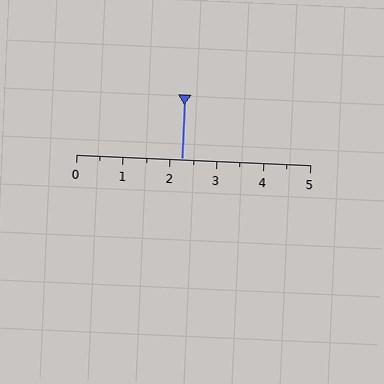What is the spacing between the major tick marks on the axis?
The major ticks are spaced 1 apart.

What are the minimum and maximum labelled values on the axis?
The axis runs from 0 to 5.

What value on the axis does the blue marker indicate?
The marker indicates approximately 2.2.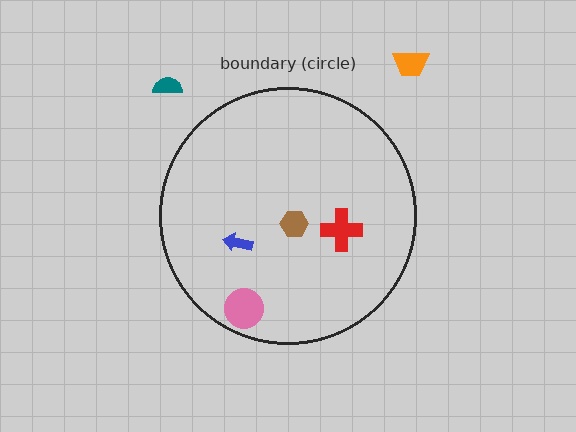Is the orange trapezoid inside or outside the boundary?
Outside.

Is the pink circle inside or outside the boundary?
Inside.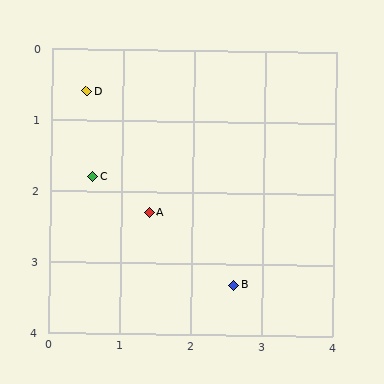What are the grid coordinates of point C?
Point C is at approximately (0.6, 1.8).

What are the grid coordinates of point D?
Point D is at approximately (0.5, 0.6).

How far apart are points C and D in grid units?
Points C and D are about 1.2 grid units apart.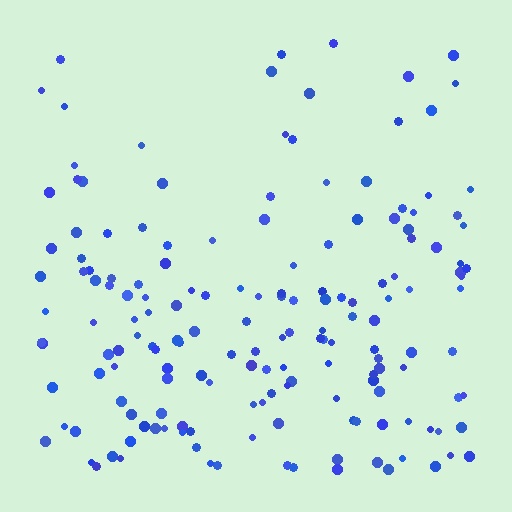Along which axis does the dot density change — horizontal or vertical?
Vertical.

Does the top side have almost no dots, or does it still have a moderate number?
Still a moderate number, just noticeably fewer than the bottom.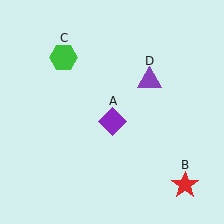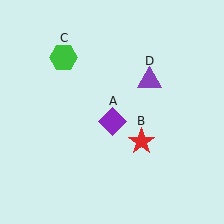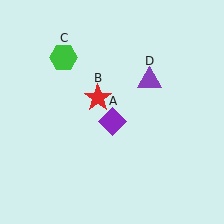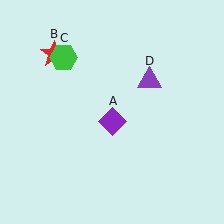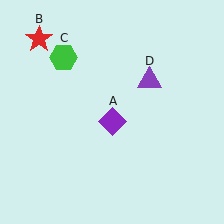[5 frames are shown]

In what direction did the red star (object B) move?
The red star (object B) moved up and to the left.